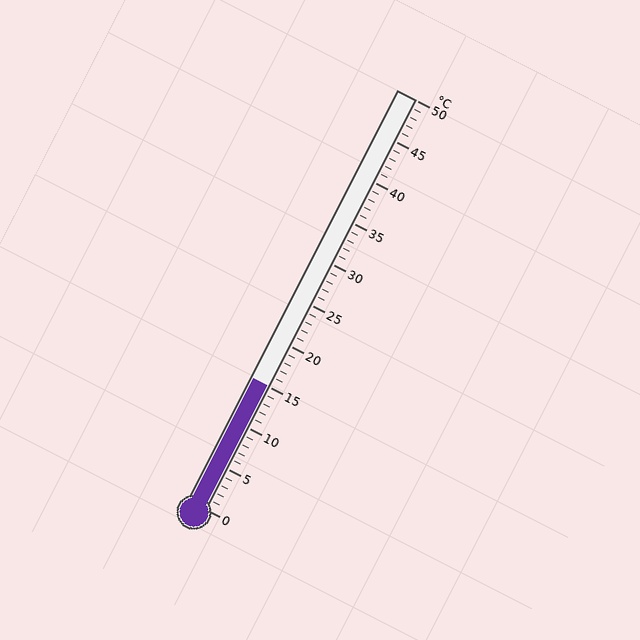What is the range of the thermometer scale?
The thermometer scale ranges from 0°C to 50°C.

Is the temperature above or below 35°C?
The temperature is below 35°C.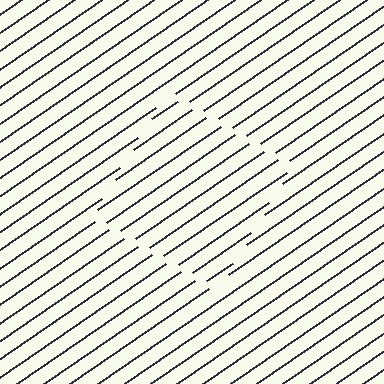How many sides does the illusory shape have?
4 sides — the line-ends trace a square.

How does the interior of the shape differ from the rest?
The interior of the shape contains the same grating, shifted by half a period — the contour is defined by the phase discontinuity where line-ends from the inner and outer gratings abut.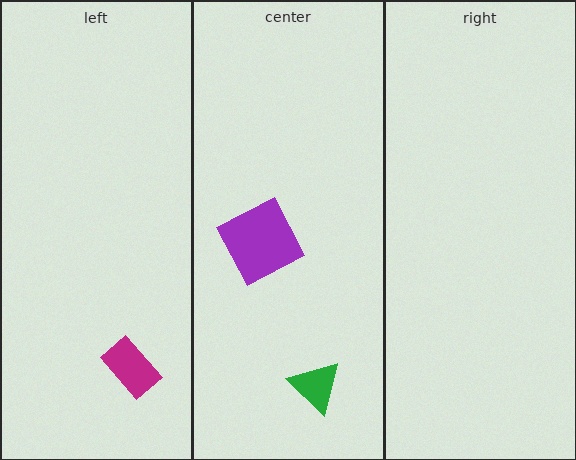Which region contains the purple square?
The center region.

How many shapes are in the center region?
2.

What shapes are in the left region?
The magenta rectangle.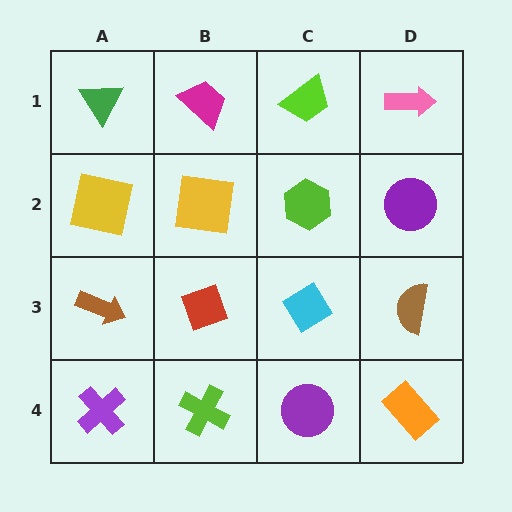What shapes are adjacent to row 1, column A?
A yellow square (row 2, column A), a magenta trapezoid (row 1, column B).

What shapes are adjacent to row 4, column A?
A brown arrow (row 3, column A), a lime cross (row 4, column B).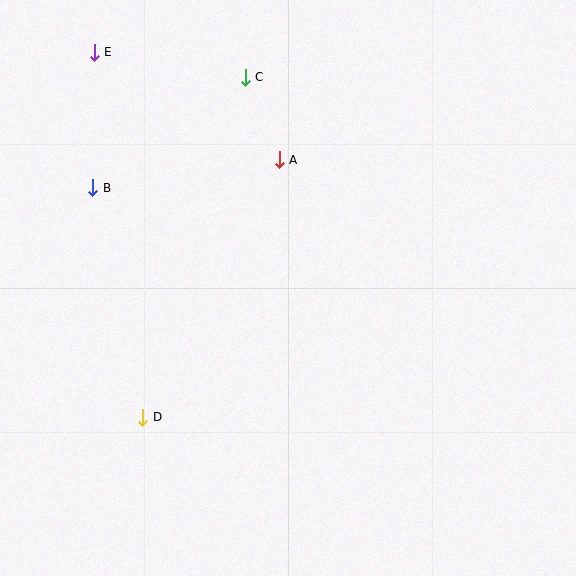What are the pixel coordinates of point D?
Point D is at (143, 417).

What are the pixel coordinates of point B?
Point B is at (93, 188).